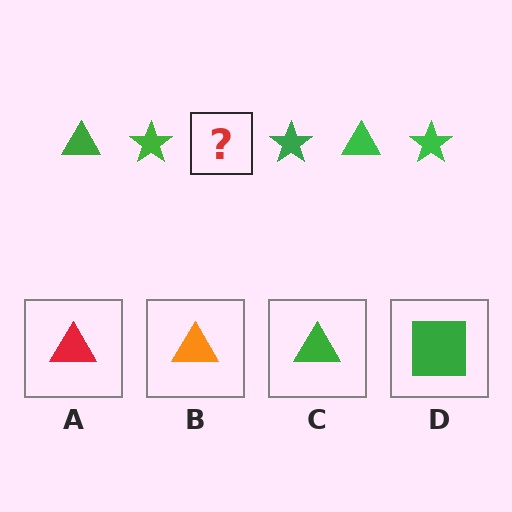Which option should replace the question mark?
Option C.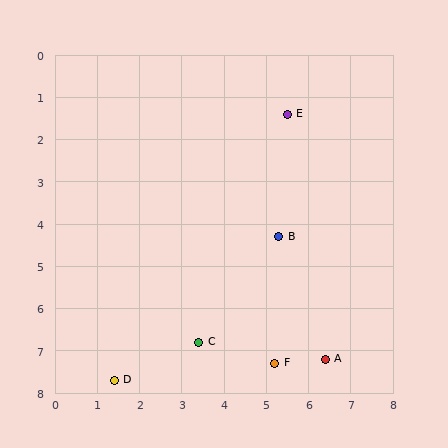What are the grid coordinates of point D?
Point D is at approximately (1.4, 7.7).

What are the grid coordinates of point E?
Point E is at approximately (5.5, 1.4).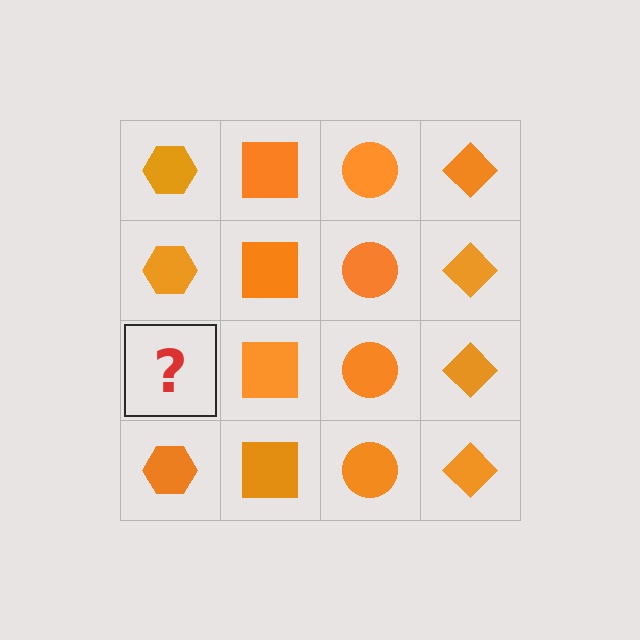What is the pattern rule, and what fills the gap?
The rule is that each column has a consistent shape. The gap should be filled with an orange hexagon.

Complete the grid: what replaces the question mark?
The question mark should be replaced with an orange hexagon.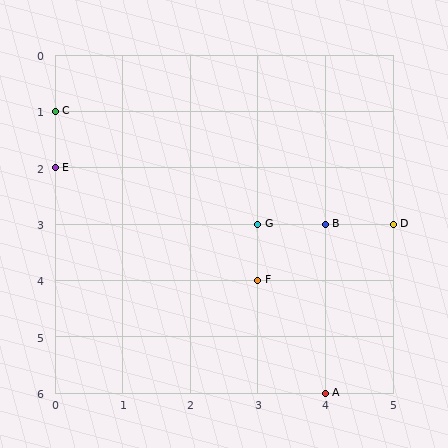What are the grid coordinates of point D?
Point D is at grid coordinates (5, 3).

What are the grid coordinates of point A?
Point A is at grid coordinates (4, 6).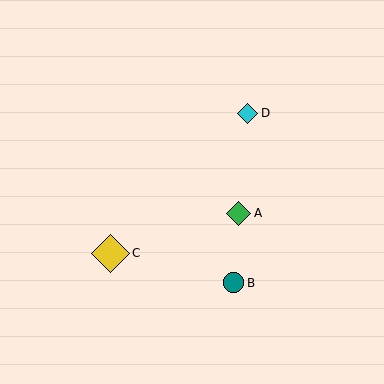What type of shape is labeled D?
Shape D is a cyan diamond.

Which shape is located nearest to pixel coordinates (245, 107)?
The cyan diamond (labeled D) at (248, 113) is nearest to that location.